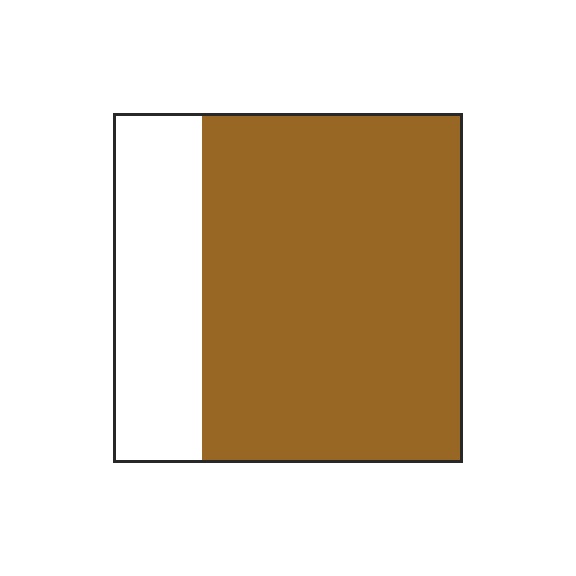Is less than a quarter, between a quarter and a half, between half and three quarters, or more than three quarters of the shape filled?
Between half and three quarters.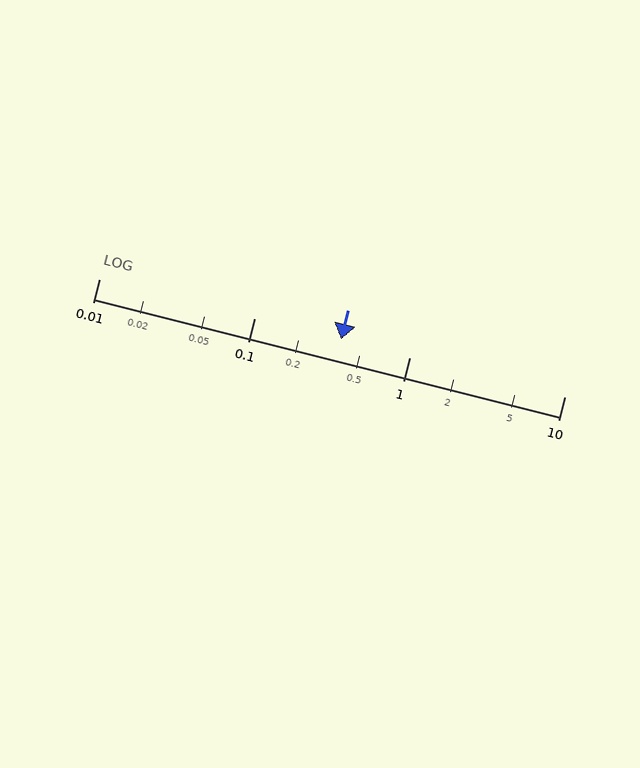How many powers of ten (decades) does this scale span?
The scale spans 3 decades, from 0.01 to 10.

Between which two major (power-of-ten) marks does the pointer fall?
The pointer is between 0.1 and 1.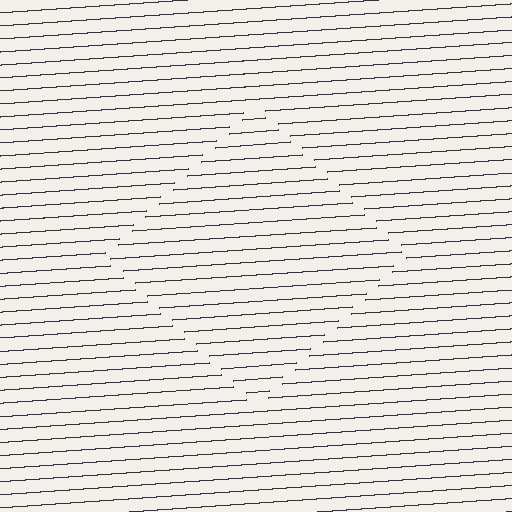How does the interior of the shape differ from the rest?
The interior of the shape contains the same grating, shifted by half a period — the contour is defined by the phase discontinuity where line-ends from the inner and outer gratings abut.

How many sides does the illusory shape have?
4 sides — the line-ends trace a square.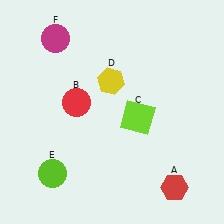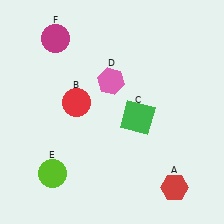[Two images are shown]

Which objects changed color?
C changed from lime to green. D changed from yellow to pink.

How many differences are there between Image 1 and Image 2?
There are 2 differences between the two images.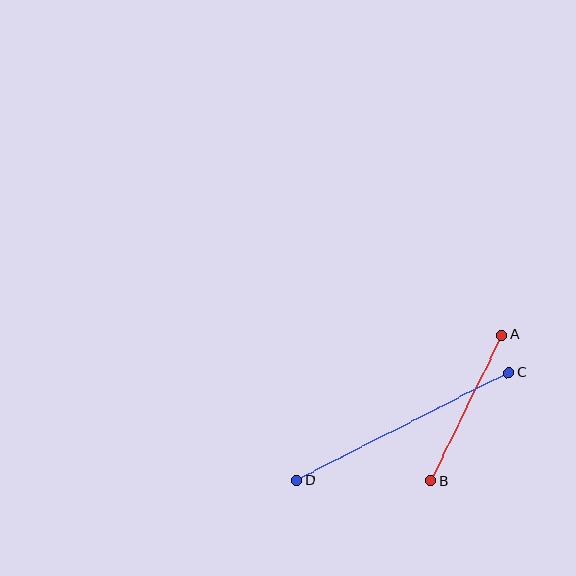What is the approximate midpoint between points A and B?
The midpoint is at approximately (466, 408) pixels.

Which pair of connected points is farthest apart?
Points C and D are farthest apart.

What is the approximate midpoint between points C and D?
The midpoint is at approximately (402, 426) pixels.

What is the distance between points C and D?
The distance is approximately 237 pixels.